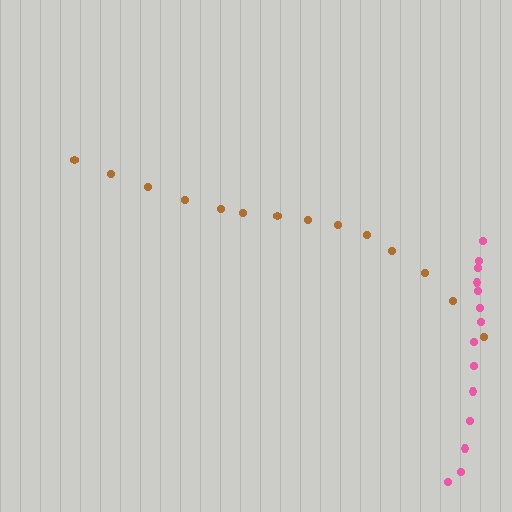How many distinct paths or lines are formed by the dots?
There are 2 distinct paths.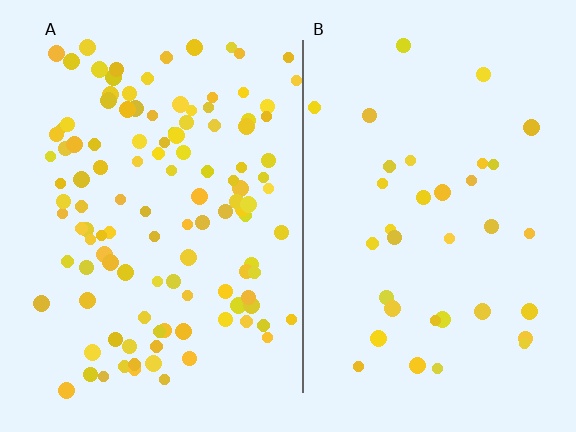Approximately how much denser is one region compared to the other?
Approximately 3.3× — region A over region B.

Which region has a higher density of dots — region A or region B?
A (the left).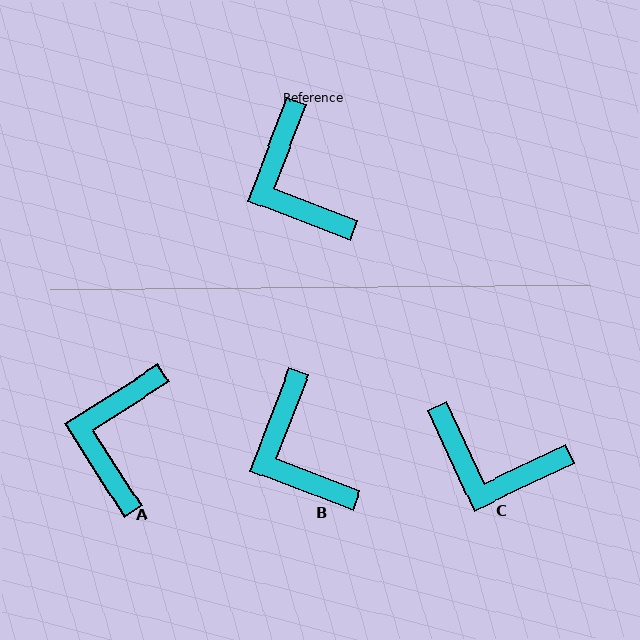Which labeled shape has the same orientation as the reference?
B.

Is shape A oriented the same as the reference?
No, it is off by about 36 degrees.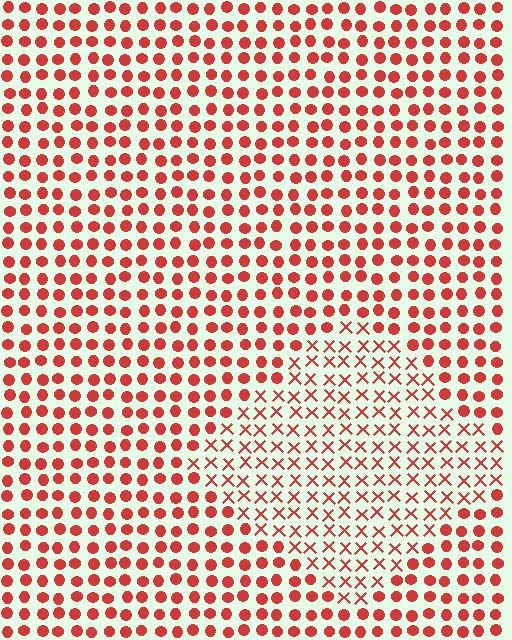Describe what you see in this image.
The image is filled with small red elements arranged in a uniform grid. A diamond-shaped region contains X marks, while the surrounding area contains circles. The boundary is defined purely by the change in element shape.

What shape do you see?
I see a diamond.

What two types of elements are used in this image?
The image uses X marks inside the diamond region and circles outside it.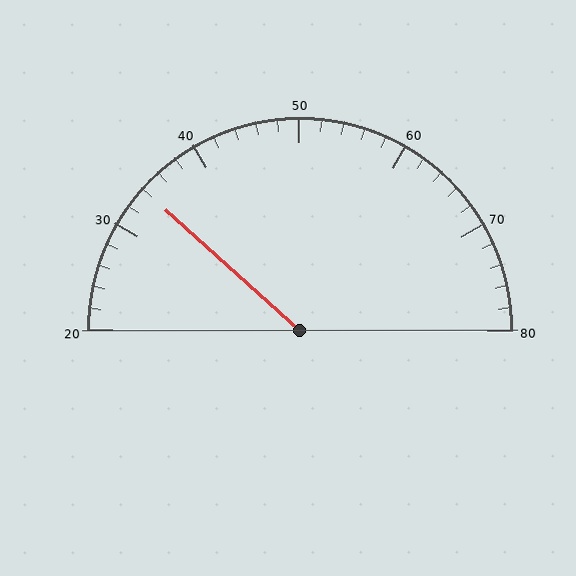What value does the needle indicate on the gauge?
The needle indicates approximately 34.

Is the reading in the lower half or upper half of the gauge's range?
The reading is in the lower half of the range (20 to 80).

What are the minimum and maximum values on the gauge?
The gauge ranges from 20 to 80.